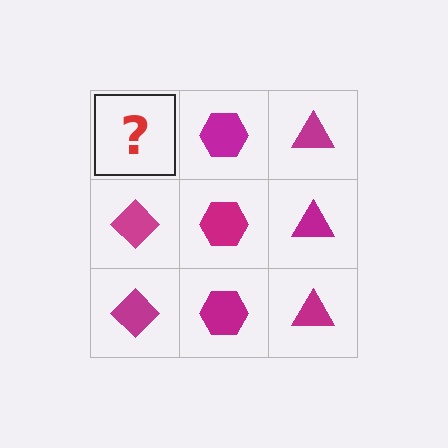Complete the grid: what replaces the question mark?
The question mark should be replaced with a magenta diamond.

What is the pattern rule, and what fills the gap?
The rule is that each column has a consistent shape. The gap should be filled with a magenta diamond.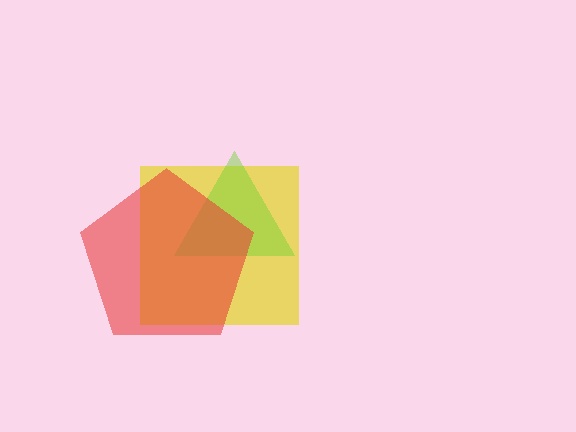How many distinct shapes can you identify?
There are 3 distinct shapes: a yellow square, a lime triangle, a red pentagon.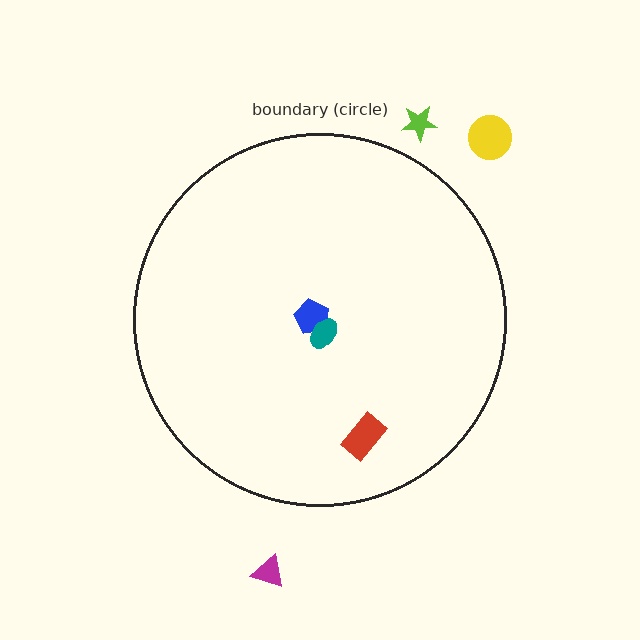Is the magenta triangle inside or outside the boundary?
Outside.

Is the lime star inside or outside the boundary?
Outside.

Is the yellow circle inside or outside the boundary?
Outside.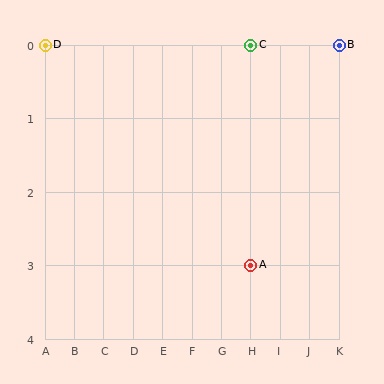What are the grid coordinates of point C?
Point C is at grid coordinates (H, 0).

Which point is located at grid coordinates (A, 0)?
Point D is at (A, 0).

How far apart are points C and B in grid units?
Points C and B are 3 columns apart.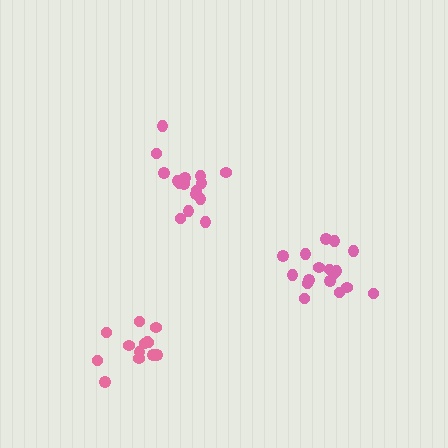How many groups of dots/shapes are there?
There are 3 groups.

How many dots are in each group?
Group 1: 17 dots, Group 2: 16 dots, Group 3: 13 dots (46 total).